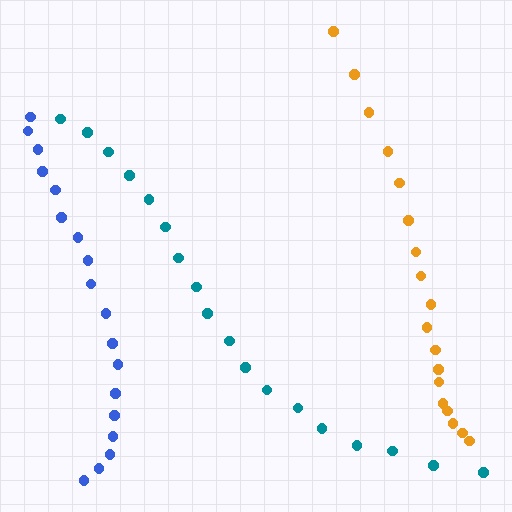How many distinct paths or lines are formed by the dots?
There are 3 distinct paths.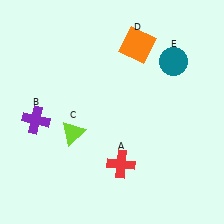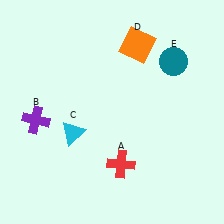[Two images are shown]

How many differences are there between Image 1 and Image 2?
There is 1 difference between the two images.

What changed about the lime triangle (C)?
In Image 1, C is lime. In Image 2, it changed to cyan.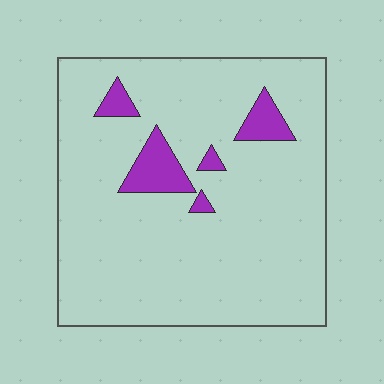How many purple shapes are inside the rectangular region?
5.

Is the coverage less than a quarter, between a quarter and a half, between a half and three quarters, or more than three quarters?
Less than a quarter.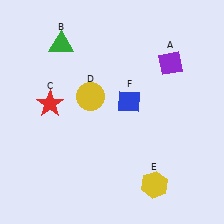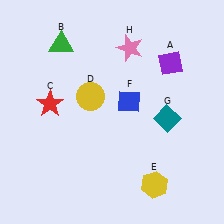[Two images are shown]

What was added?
A teal diamond (G), a pink star (H) were added in Image 2.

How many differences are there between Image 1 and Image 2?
There are 2 differences between the two images.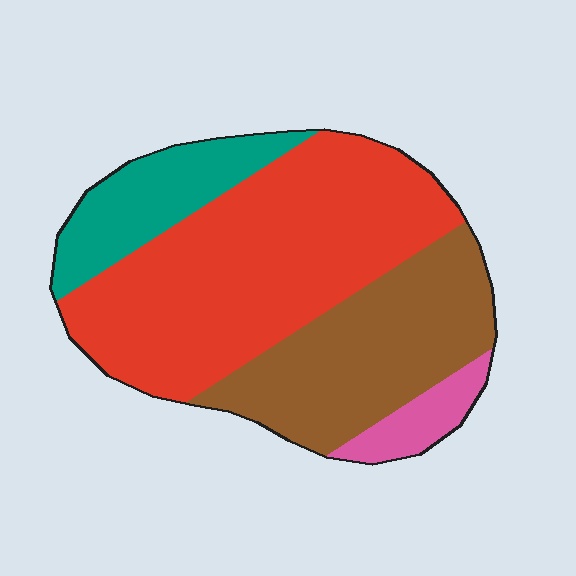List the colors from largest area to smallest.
From largest to smallest: red, brown, teal, pink.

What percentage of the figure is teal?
Teal covers 15% of the figure.